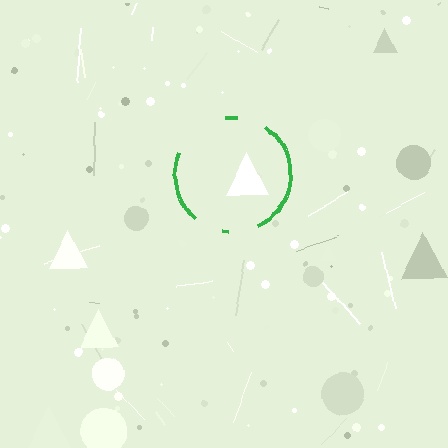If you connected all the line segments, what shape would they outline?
They would outline a circle.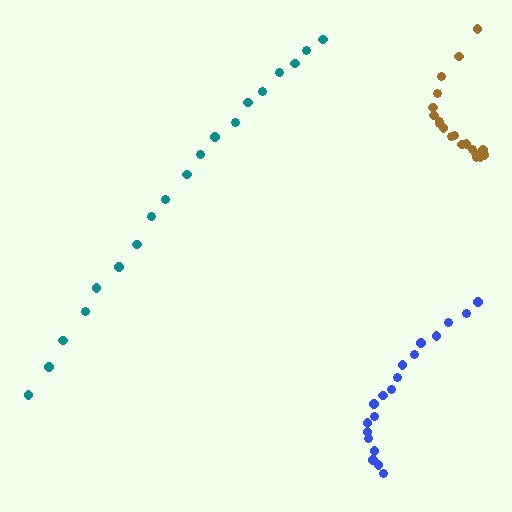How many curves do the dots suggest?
There are 3 distinct paths.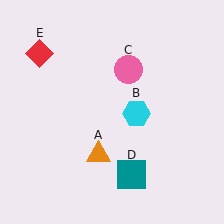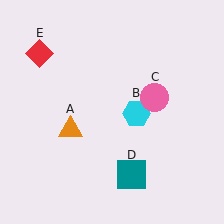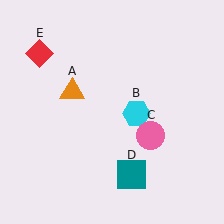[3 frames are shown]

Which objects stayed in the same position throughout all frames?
Cyan hexagon (object B) and teal square (object D) and red diamond (object E) remained stationary.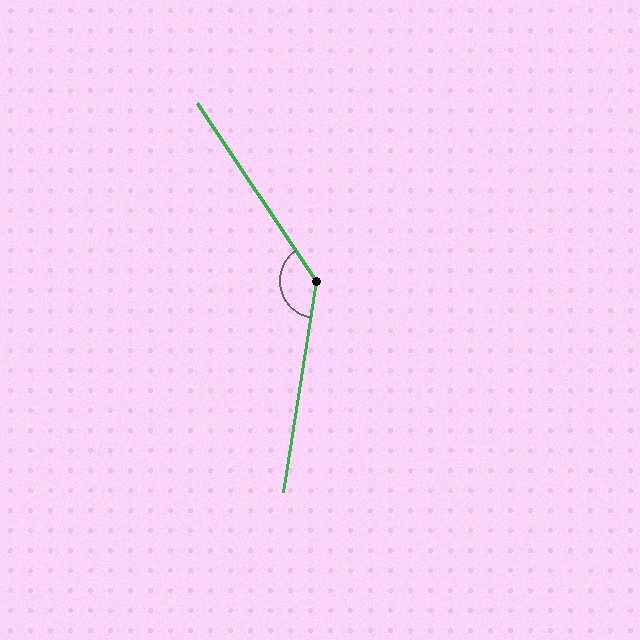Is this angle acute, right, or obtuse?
It is obtuse.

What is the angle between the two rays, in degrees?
Approximately 137 degrees.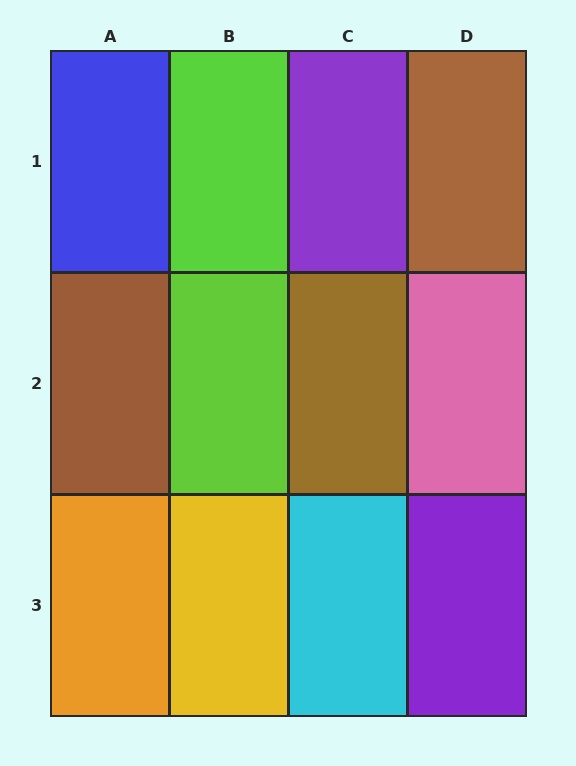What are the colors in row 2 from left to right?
Brown, lime, brown, pink.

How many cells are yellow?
1 cell is yellow.